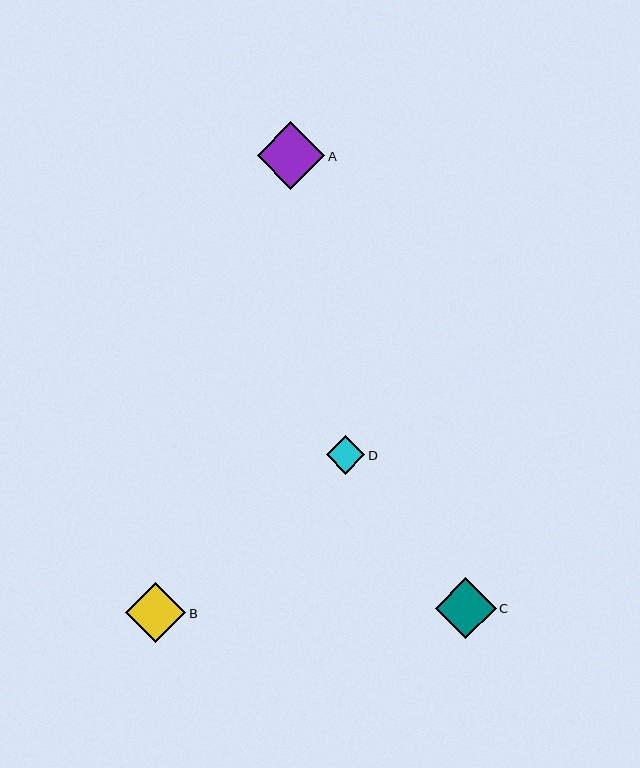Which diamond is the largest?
Diamond A is the largest with a size of approximately 68 pixels.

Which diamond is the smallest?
Diamond D is the smallest with a size of approximately 38 pixels.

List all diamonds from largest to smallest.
From largest to smallest: A, C, B, D.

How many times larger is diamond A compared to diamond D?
Diamond A is approximately 1.8 times the size of diamond D.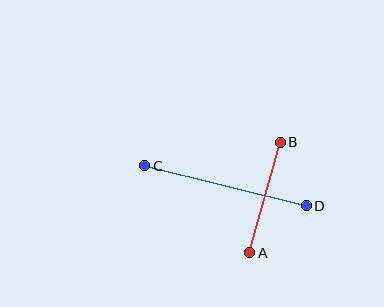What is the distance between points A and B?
The distance is approximately 115 pixels.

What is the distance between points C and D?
The distance is approximately 166 pixels.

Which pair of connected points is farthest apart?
Points C and D are farthest apart.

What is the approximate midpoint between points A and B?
The midpoint is at approximately (265, 198) pixels.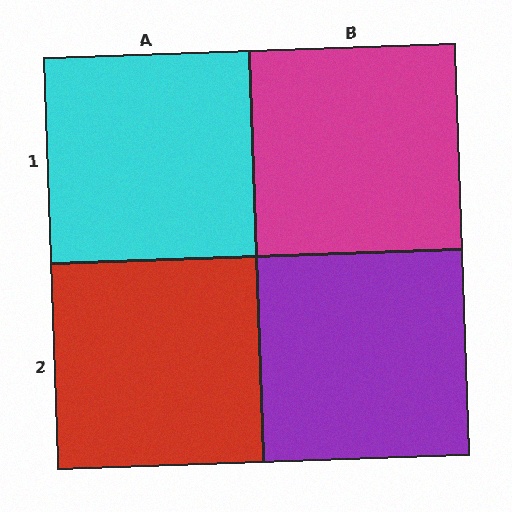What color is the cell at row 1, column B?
Magenta.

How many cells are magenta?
1 cell is magenta.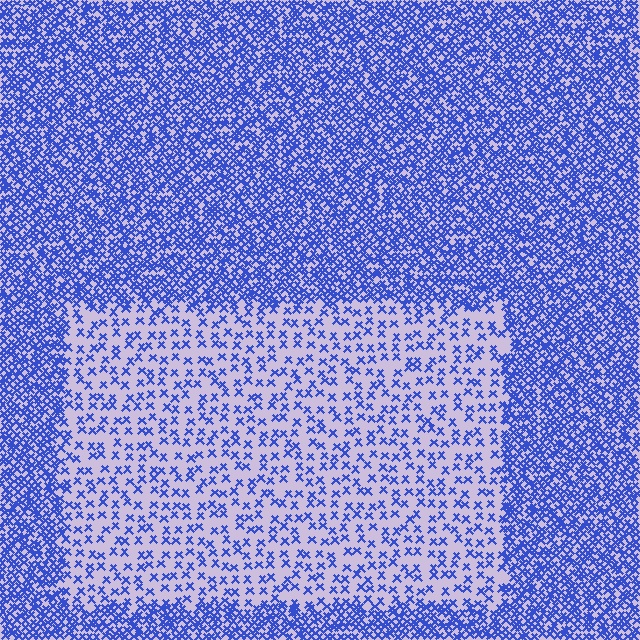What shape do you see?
I see a rectangle.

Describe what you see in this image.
The image contains small blue elements arranged at two different densities. A rectangle-shaped region is visible where the elements are less densely packed than the surrounding area.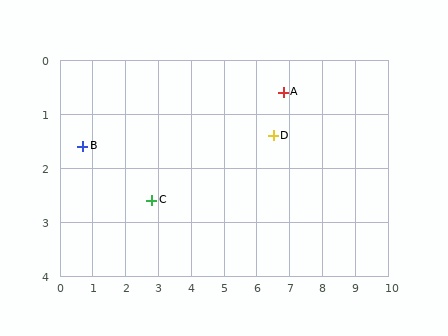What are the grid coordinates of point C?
Point C is at approximately (2.8, 2.6).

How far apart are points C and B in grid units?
Points C and B are about 2.3 grid units apart.